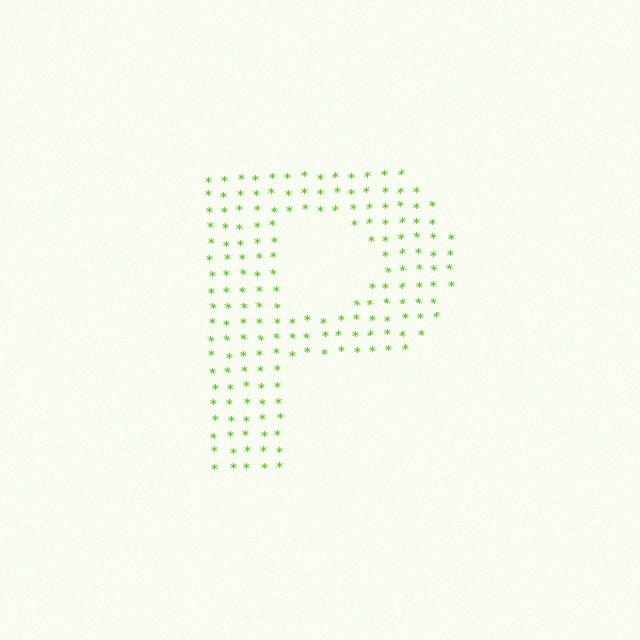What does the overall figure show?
The overall figure shows the letter P.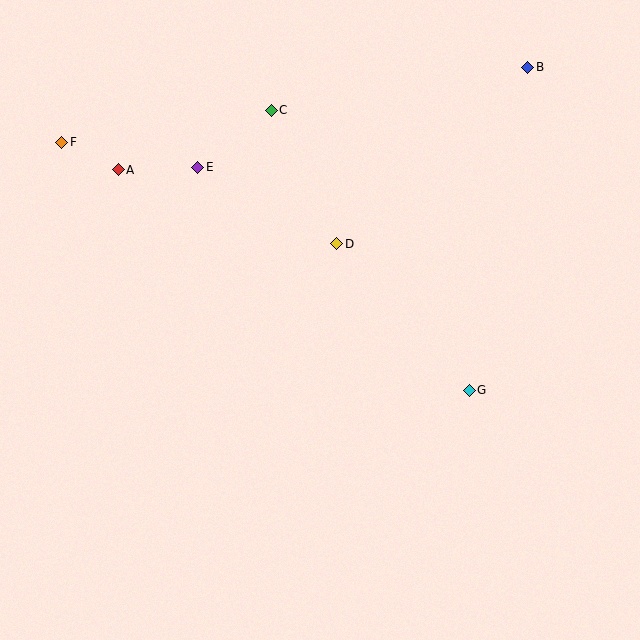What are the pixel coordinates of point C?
Point C is at (271, 110).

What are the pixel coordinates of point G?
Point G is at (469, 390).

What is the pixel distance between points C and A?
The distance between C and A is 164 pixels.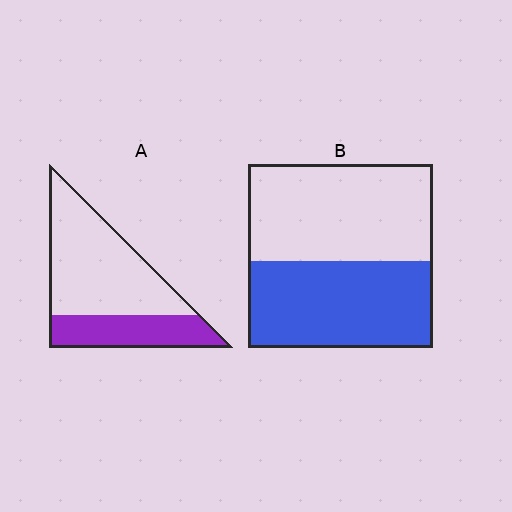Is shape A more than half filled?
No.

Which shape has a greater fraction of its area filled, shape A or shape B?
Shape B.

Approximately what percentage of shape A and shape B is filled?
A is approximately 35% and B is approximately 45%.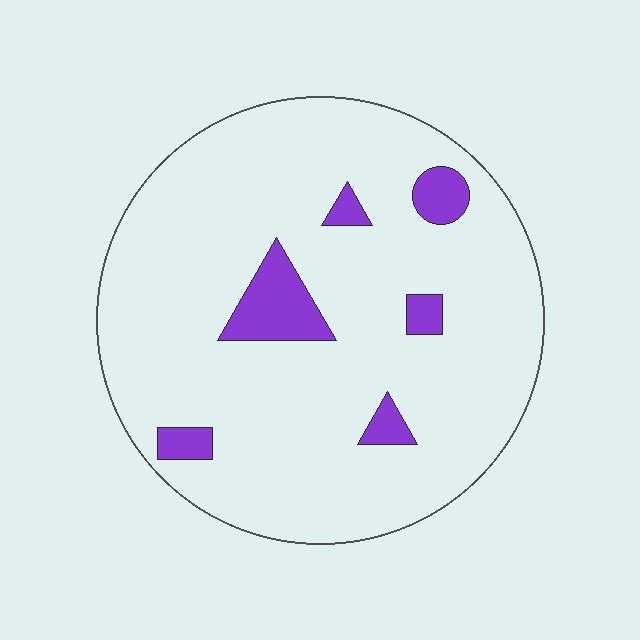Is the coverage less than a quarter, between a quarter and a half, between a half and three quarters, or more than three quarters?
Less than a quarter.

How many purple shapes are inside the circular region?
6.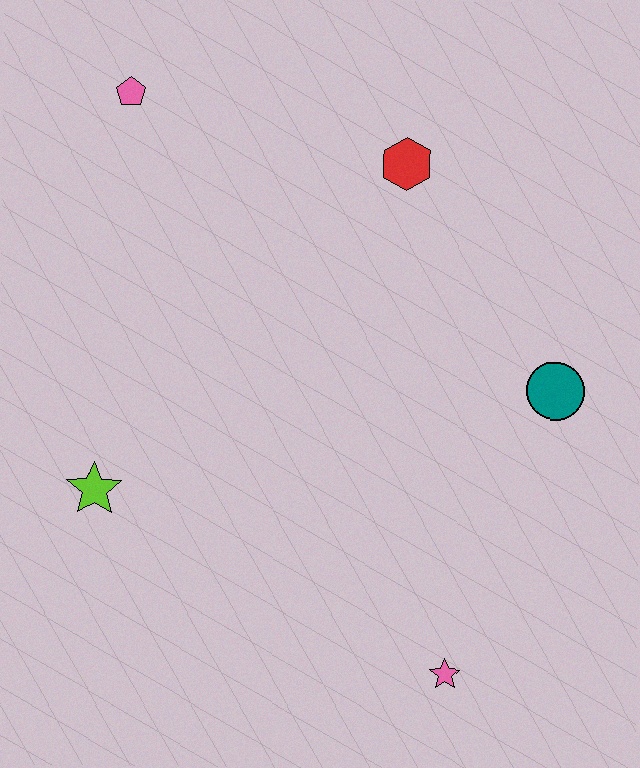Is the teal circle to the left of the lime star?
No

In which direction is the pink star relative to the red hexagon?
The pink star is below the red hexagon.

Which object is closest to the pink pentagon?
The red hexagon is closest to the pink pentagon.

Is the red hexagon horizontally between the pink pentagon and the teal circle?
Yes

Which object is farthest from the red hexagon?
The pink star is farthest from the red hexagon.